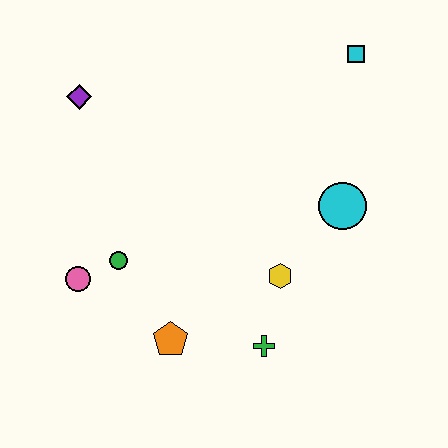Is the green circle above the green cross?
Yes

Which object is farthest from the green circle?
The cyan square is farthest from the green circle.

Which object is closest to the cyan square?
The cyan circle is closest to the cyan square.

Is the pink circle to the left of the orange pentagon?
Yes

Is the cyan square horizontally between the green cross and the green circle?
No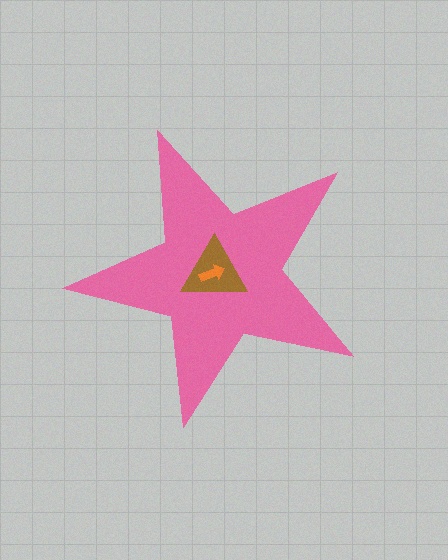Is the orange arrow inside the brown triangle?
Yes.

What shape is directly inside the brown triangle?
The orange arrow.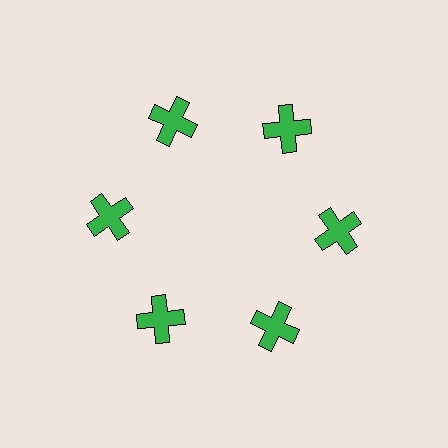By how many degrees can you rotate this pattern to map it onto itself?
The pattern maps onto itself every 60 degrees of rotation.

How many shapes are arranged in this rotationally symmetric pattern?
There are 6 shapes, arranged in 6 groups of 1.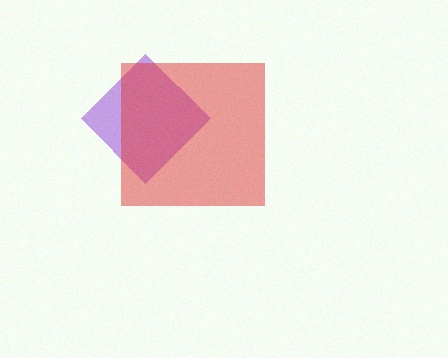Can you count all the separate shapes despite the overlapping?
Yes, there are 2 separate shapes.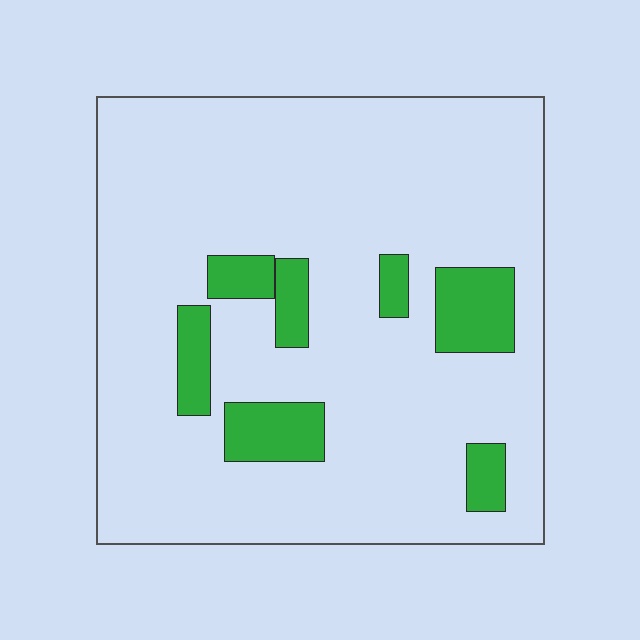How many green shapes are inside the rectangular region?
7.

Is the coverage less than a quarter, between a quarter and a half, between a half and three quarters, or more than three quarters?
Less than a quarter.